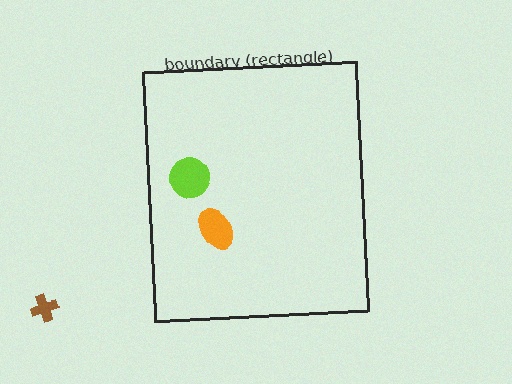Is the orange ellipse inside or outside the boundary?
Inside.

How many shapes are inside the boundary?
2 inside, 1 outside.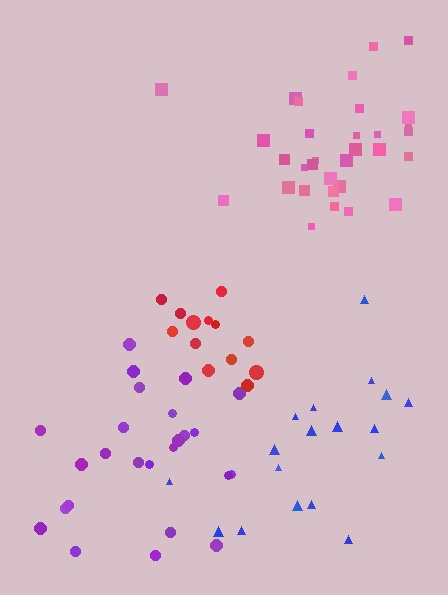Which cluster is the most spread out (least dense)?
Blue.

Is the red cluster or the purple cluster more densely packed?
Red.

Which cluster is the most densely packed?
Red.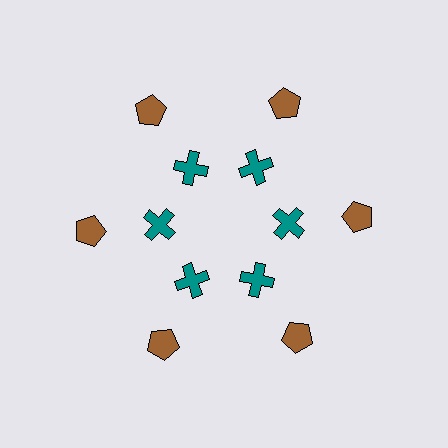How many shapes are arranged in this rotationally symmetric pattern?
There are 12 shapes, arranged in 6 groups of 2.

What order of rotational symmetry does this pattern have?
This pattern has 6-fold rotational symmetry.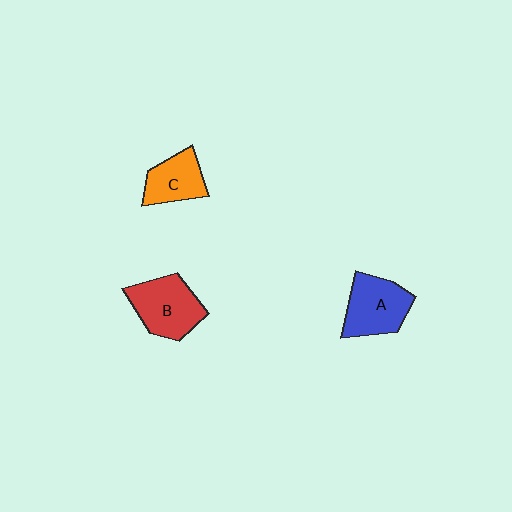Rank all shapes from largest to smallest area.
From largest to smallest: B (red), A (blue), C (orange).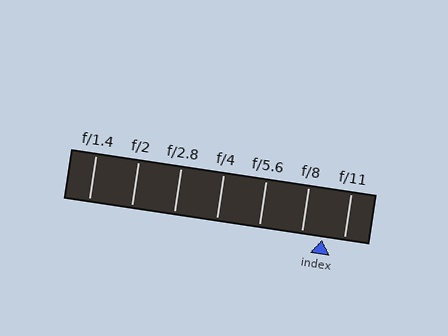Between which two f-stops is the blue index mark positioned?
The index mark is between f/8 and f/11.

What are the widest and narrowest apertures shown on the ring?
The widest aperture shown is f/1.4 and the narrowest is f/11.